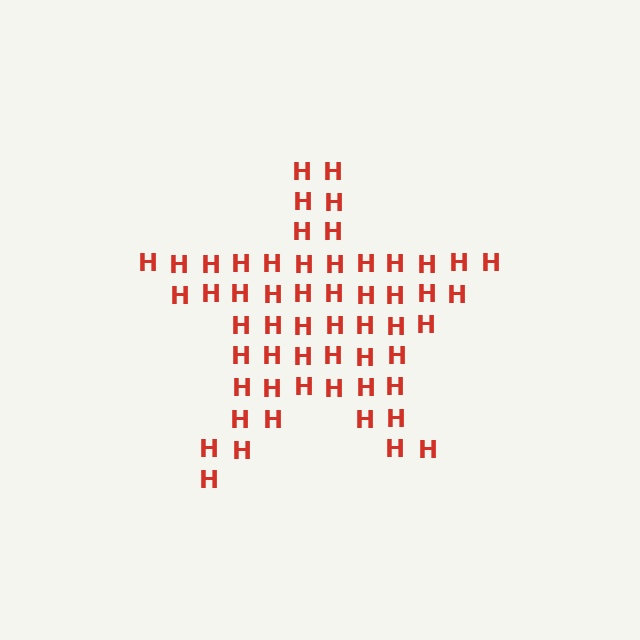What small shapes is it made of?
It is made of small letter H's.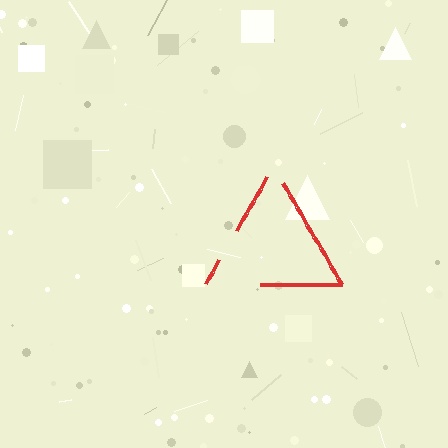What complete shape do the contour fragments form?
The contour fragments form a triangle.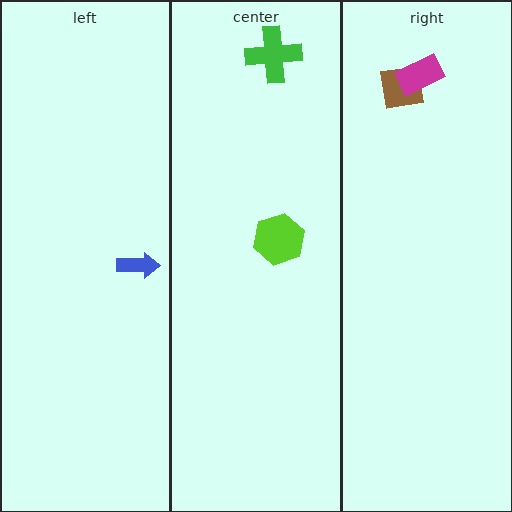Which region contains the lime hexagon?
The center region.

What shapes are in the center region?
The lime hexagon, the green cross.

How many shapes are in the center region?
2.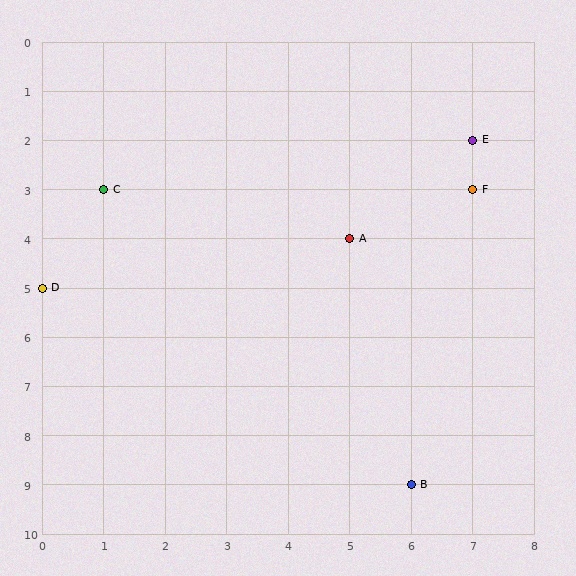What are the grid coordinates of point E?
Point E is at grid coordinates (7, 2).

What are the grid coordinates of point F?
Point F is at grid coordinates (7, 3).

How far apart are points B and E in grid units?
Points B and E are 1 column and 7 rows apart (about 7.1 grid units diagonally).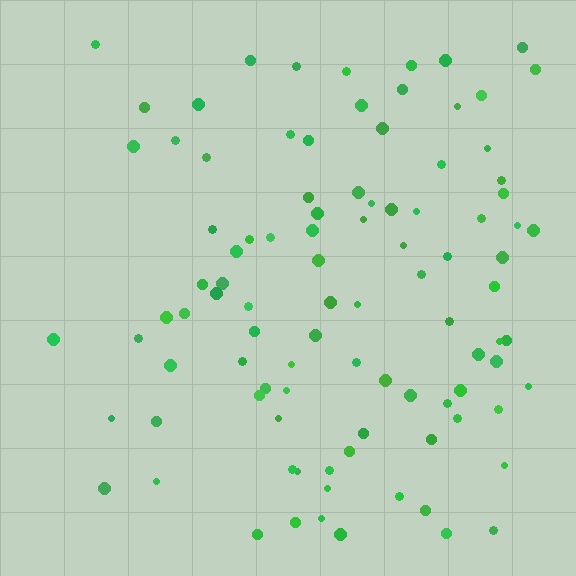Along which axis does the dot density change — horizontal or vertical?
Horizontal.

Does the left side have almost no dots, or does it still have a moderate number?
Still a moderate number, just noticeably fewer than the right.